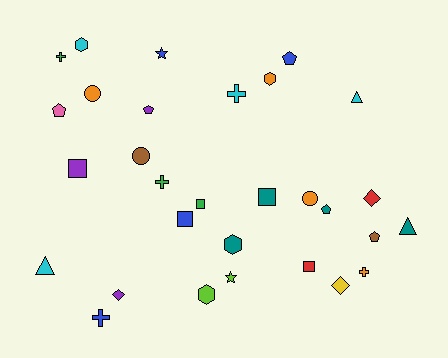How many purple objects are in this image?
There are 3 purple objects.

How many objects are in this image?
There are 30 objects.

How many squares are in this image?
There are 5 squares.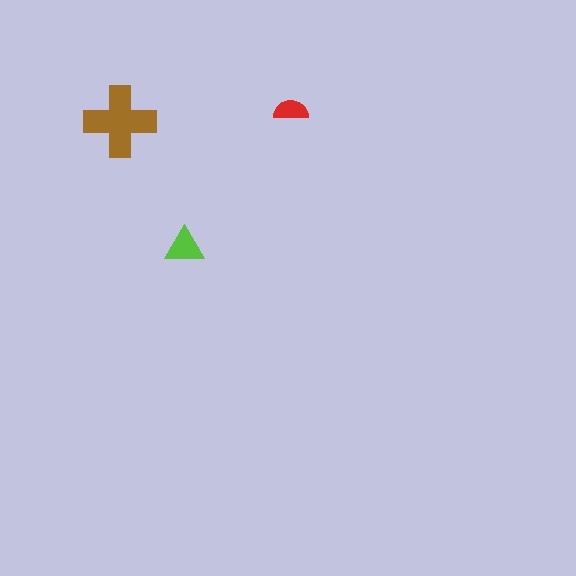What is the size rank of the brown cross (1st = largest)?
1st.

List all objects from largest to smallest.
The brown cross, the lime triangle, the red semicircle.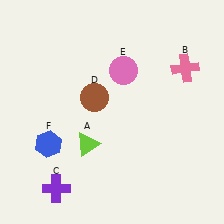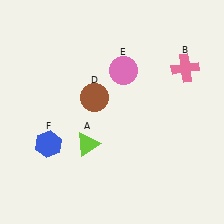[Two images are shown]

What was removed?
The purple cross (C) was removed in Image 2.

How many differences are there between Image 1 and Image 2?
There is 1 difference between the two images.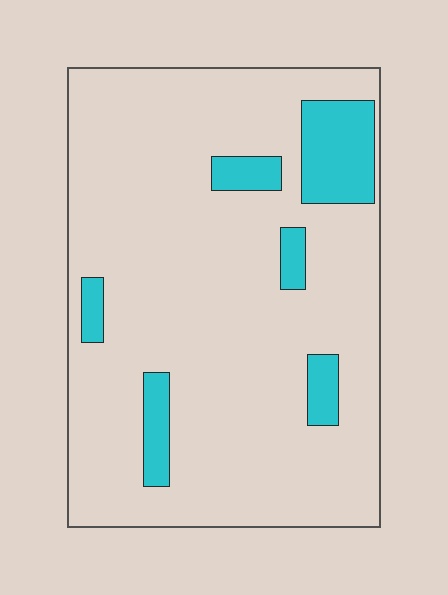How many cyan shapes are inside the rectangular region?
6.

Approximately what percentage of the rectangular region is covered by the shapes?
Approximately 15%.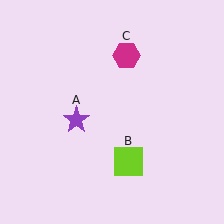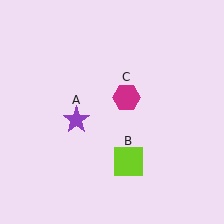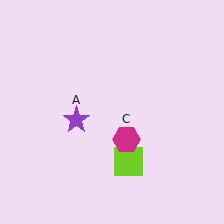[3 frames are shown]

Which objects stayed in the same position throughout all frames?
Purple star (object A) and lime square (object B) remained stationary.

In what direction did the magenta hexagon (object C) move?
The magenta hexagon (object C) moved down.